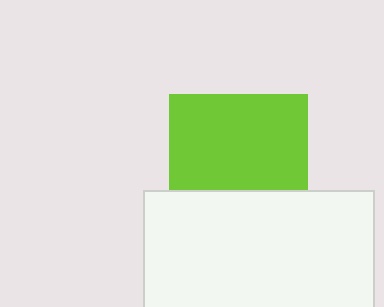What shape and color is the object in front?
The object in front is a white rectangle.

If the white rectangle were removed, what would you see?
You would see the complete lime square.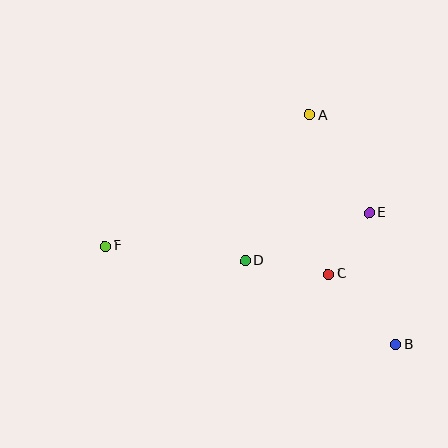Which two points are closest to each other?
Points C and E are closest to each other.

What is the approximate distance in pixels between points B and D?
The distance between B and D is approximately 172 pixels.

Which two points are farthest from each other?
Points B and F are farthest from each other.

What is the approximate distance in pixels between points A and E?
The distance between A and E is approximately 115 pixels.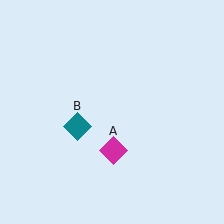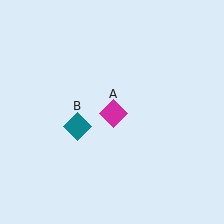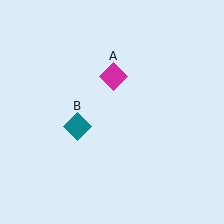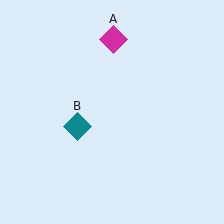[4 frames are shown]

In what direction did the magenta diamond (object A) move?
The magenta diamond (object A) moved up.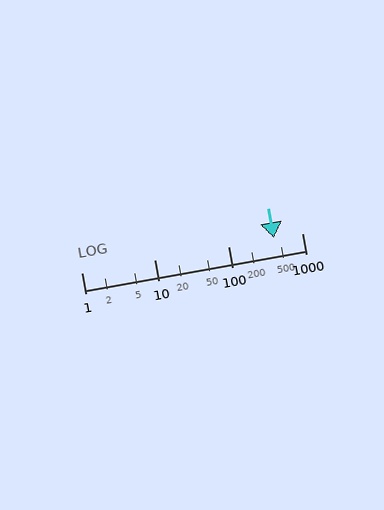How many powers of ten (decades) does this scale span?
The scale spans 3 decades, from 1 to 1000.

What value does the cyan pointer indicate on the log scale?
The pointer indicates approximately 420.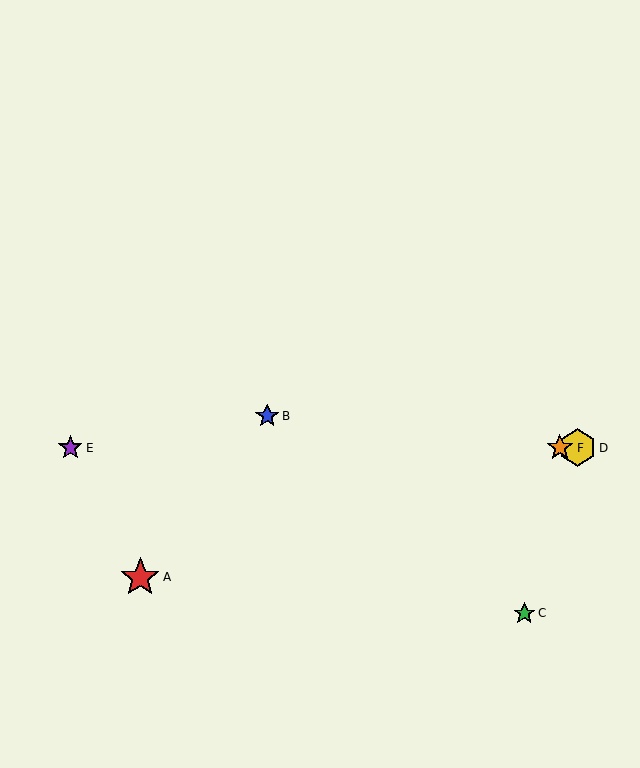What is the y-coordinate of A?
Object A is at y≈577.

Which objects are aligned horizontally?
Objects D, E, F are aligned horizontally.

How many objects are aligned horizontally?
3 objects (D, E, F) are aligned horizontally.